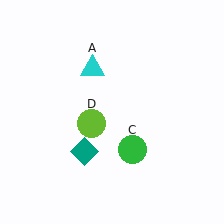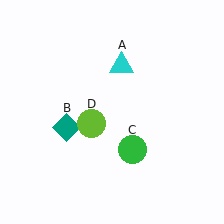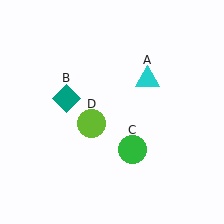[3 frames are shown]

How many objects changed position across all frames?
2 objects changed position: cyan triangle (object A), teal diamond (object B).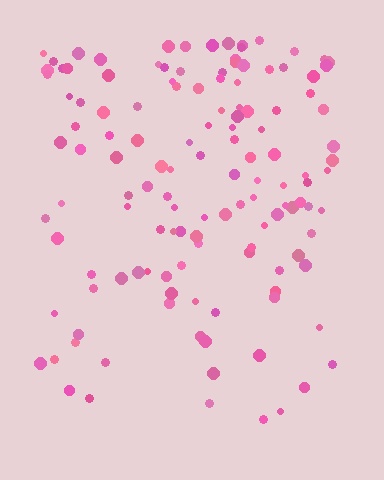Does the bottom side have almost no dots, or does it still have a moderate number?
Still a moderate number, just noticeably fewer than the top.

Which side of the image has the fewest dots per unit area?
The bottom.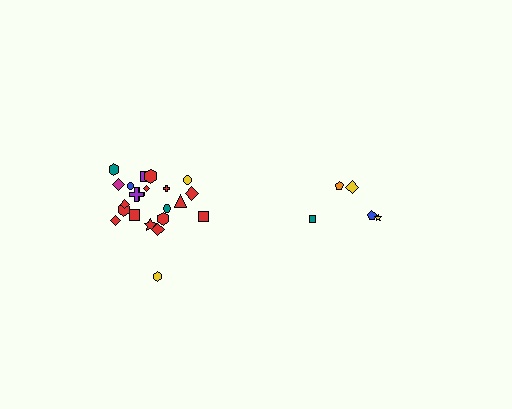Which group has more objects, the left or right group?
The left group.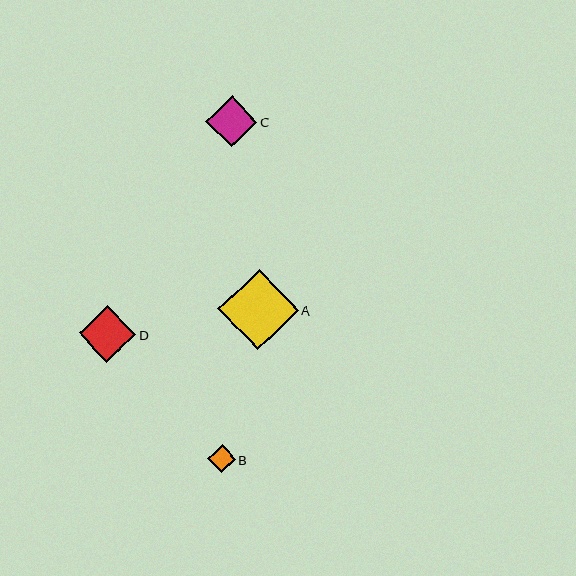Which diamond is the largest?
Diamond A is the largest with a size of approximately 80 pixels.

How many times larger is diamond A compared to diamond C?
Diamond A is approximately 1.6 times the size of diamond C.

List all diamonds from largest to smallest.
From largest to smallest: A, D, C, B.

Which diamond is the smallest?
Diamond B is the smallest with a size of approximately 28 pixels.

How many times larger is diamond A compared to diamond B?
Diamond A is approximately 2.9 times the size of diamond B.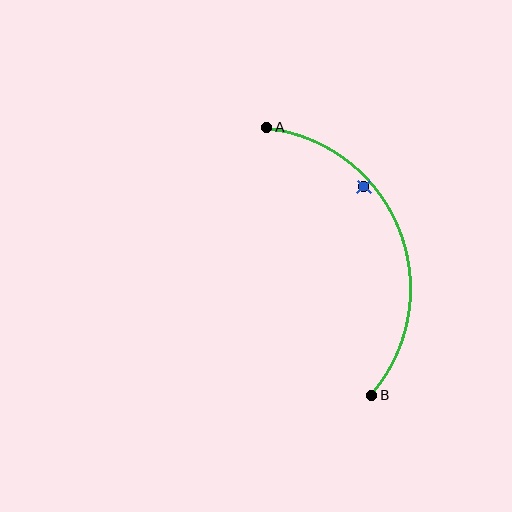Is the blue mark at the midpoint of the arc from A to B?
No — the blue mark does not lie on the arc at all. It sits slightly inside the curve.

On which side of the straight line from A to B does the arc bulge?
The arc bulges to the right of the straight line connecting A and B.